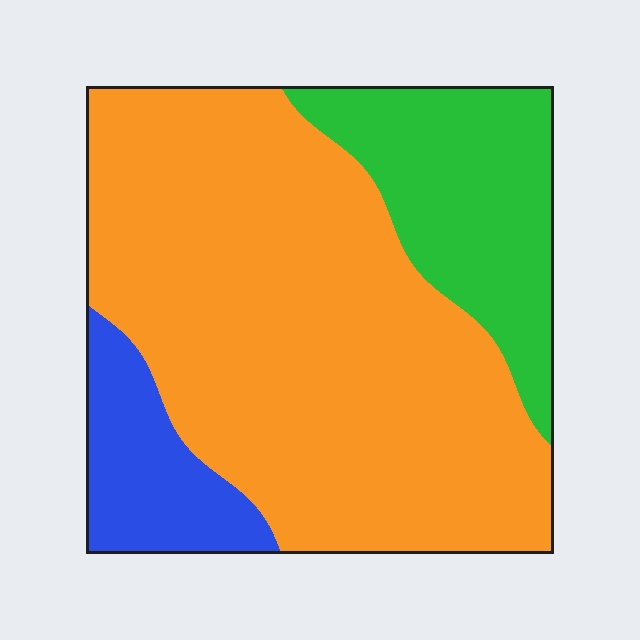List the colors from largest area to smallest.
From largest to smallest: orange, green, blue.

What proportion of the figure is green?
Green covers around 20% of the figure.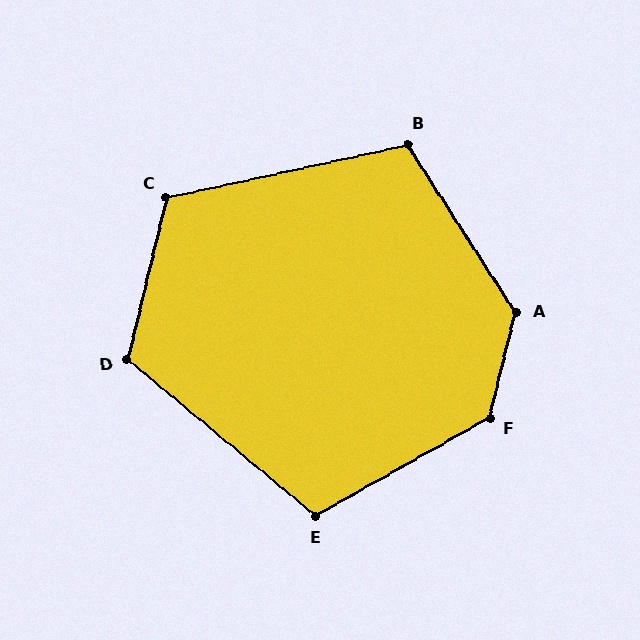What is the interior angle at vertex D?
Approximately 116 degrees (obtuse).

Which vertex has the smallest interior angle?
B, at approximately 110 degrees.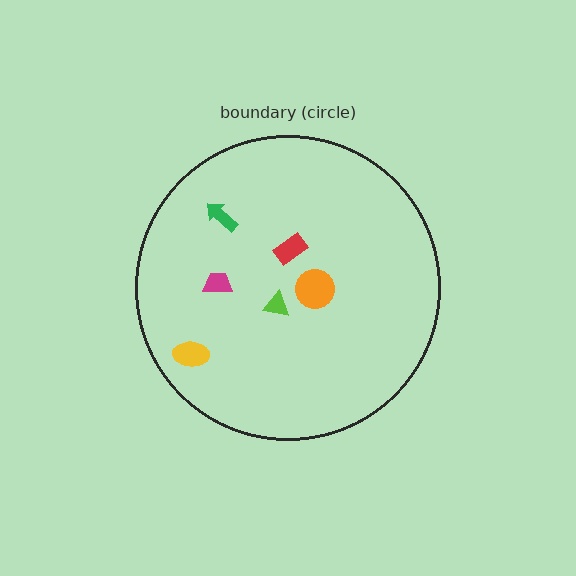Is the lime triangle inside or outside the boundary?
Inside.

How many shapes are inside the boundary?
6 inside, 0 outside.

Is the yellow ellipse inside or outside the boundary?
Inside.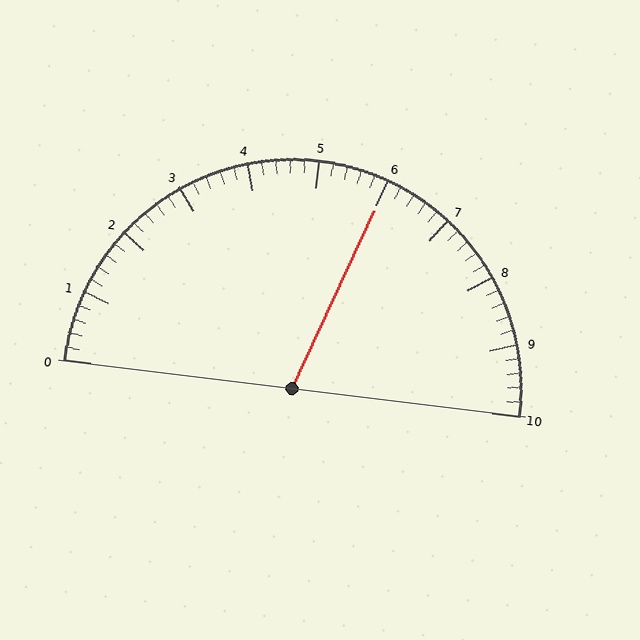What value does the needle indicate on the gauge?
The needle indicates approximately 6.0.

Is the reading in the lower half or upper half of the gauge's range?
The reading is in the upper half of the range (0 to 10).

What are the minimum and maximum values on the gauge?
The gauge ranges from 0 to 10.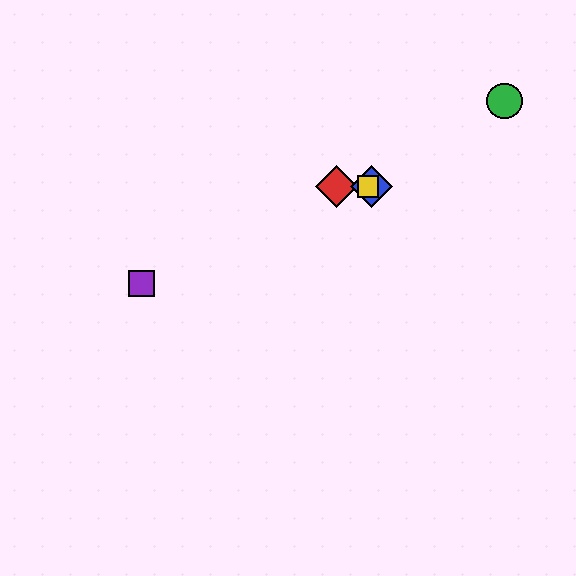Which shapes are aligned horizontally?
The red diamond, the blue diamond, the yellow square are aligned horizontally.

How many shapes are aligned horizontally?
3 shapes (the red diamond, the blue diamond, the yellow square) are aligned horizontally.